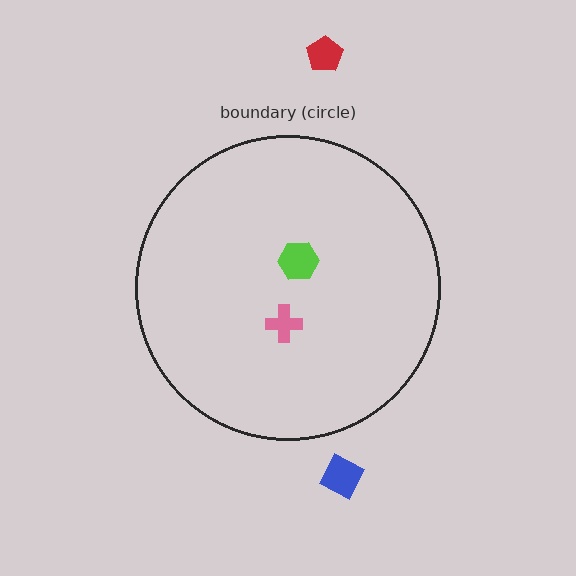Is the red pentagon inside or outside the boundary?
Outside.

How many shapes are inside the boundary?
2 inside, 2 outside.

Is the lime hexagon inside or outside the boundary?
Inside.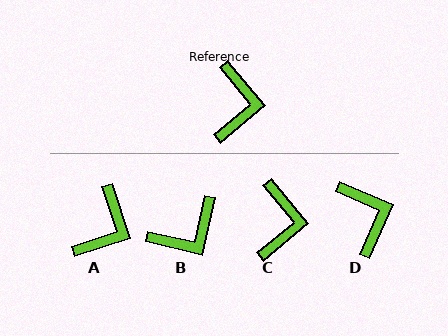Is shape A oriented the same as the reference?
No, it is off by about 22 degrees.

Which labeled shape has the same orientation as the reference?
C.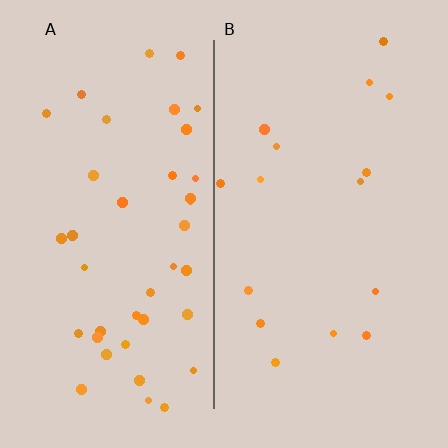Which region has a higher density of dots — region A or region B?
A (the left).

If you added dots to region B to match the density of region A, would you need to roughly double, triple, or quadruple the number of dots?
Approximately triple.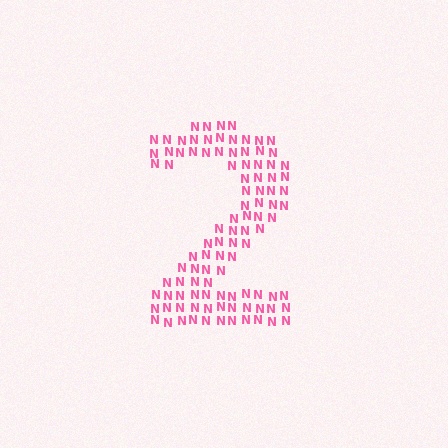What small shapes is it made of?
It is made of small letter N's.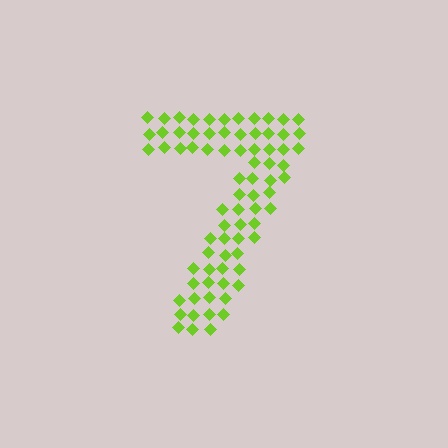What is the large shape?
The large shape is the digit 7.